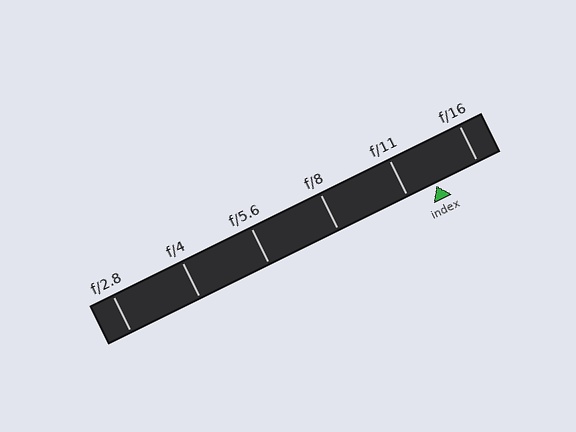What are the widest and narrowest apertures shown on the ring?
The widest aperture shown is f/2.8 and the narrowest is f/16.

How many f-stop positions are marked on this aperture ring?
There are 6 f-stop positions marked.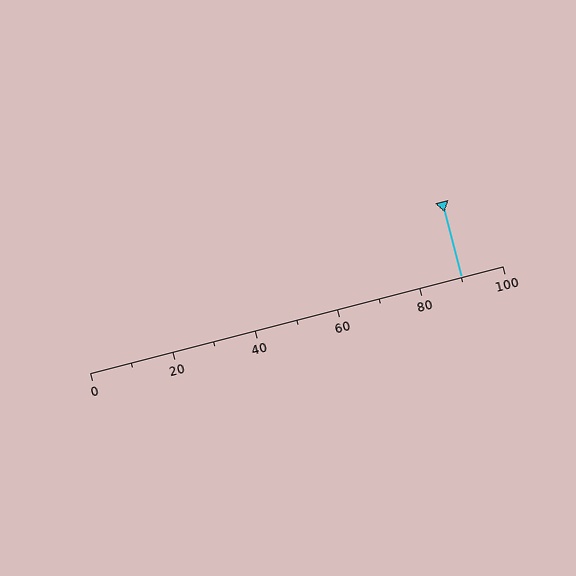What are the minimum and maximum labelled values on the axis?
The axis runs from 0 to 100.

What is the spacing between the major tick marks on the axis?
The major ticks are spaced 20 apart.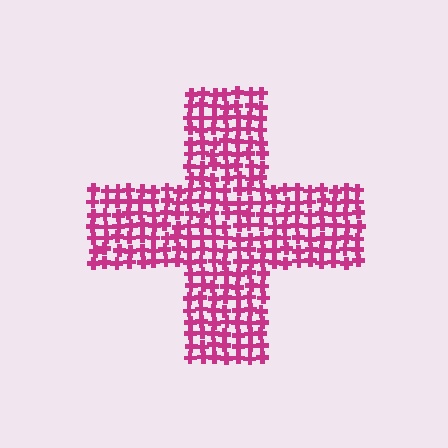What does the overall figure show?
The overall figure shows a cross.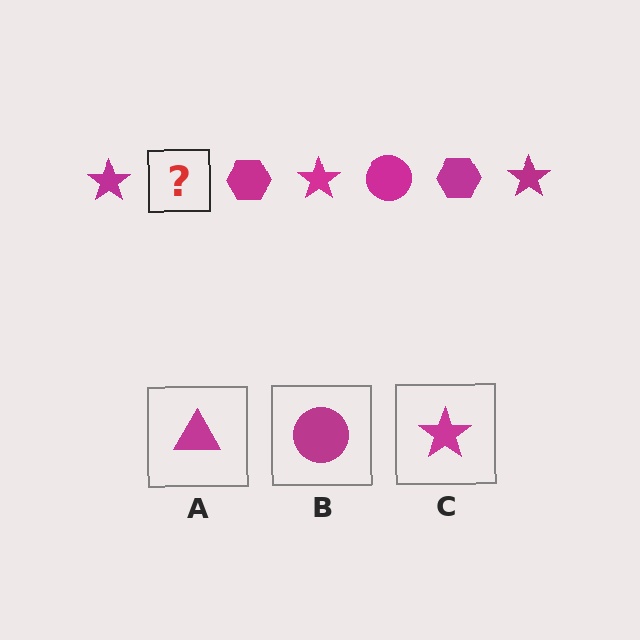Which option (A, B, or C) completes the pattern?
B.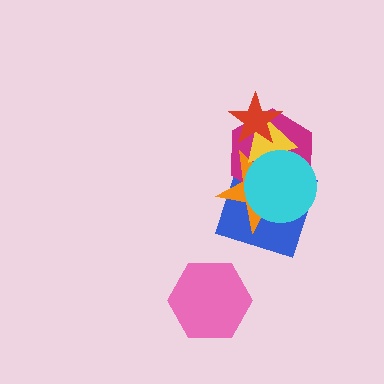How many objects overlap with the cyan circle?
4 objects overlap with the cyan circle.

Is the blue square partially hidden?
Yes, it is partially covered by another shape.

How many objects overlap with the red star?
2 objects overlap with the red star.